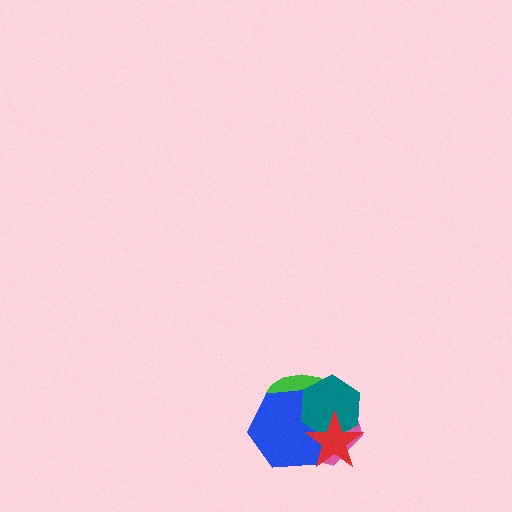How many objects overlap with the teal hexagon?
4 objects overlap with the teal hexagon.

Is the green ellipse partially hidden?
Yes, it is partially covered by another shape.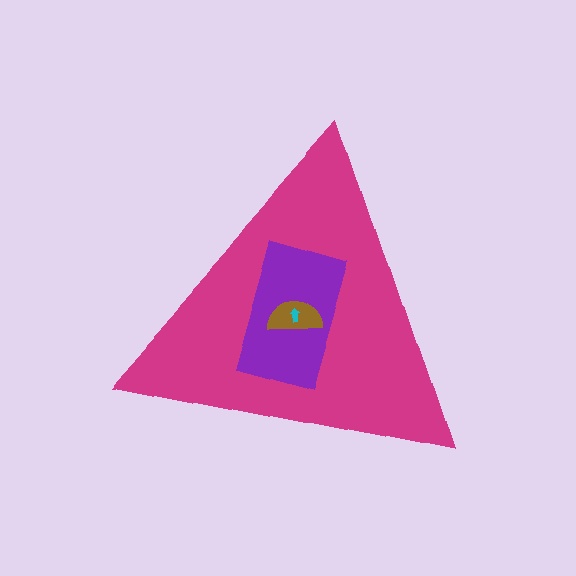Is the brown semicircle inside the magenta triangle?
Yes.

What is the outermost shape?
The magenta triangle.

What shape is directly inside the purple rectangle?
The brown semicircle.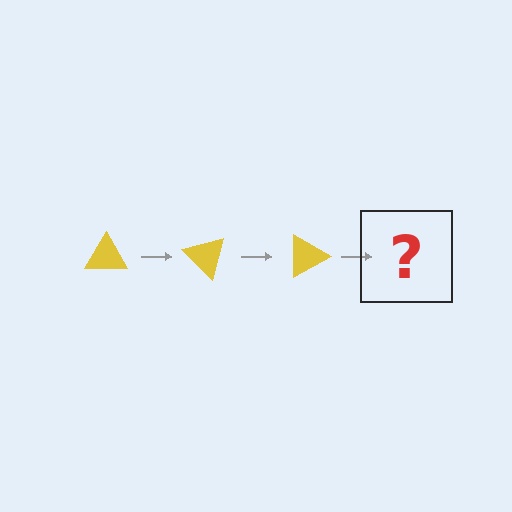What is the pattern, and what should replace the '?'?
The pattern is that the triangle rotates 45 degrees each step. The '?' should be a yellow triangle rotated 135 degrees.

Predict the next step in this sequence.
The next step is a yellow triangle rotated 135 degrees.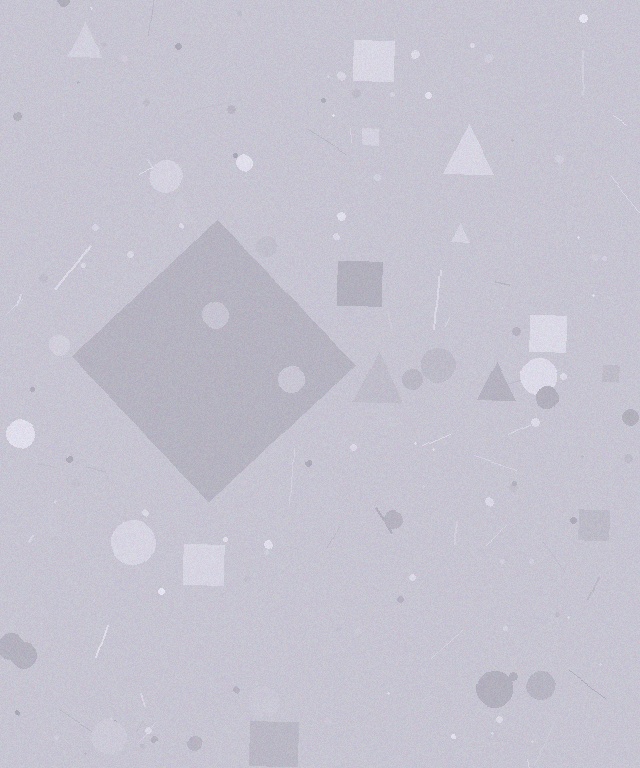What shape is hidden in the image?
A diamond is hidden in the image.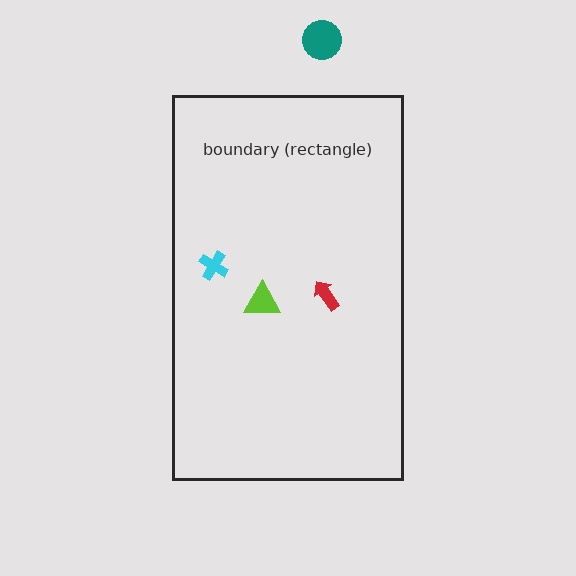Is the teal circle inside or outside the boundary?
Outside.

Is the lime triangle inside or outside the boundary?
Inside.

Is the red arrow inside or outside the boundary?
Inside.